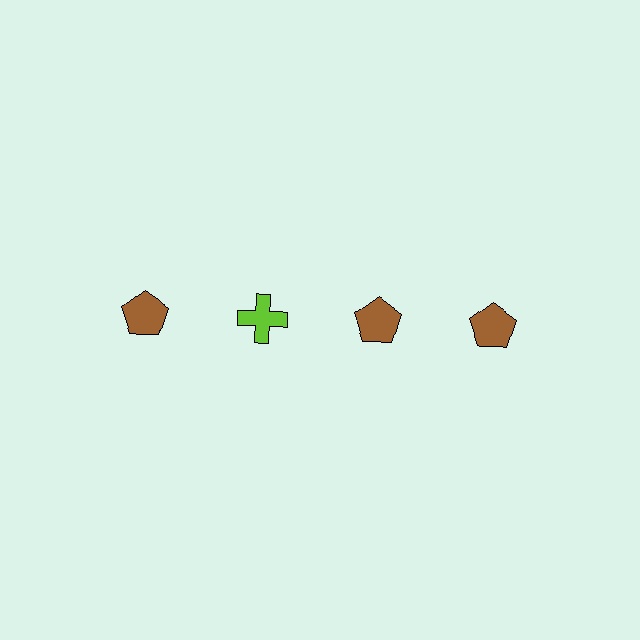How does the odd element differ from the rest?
It differs in both color (lime instead of brown) and shape (cross instead of pentagon).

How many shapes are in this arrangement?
There are 4 shapes arranged in a grid pattern.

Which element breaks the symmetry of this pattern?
The lime cross in the top row, second from left column breaks the symmetry. All other shapes are brown pentagons.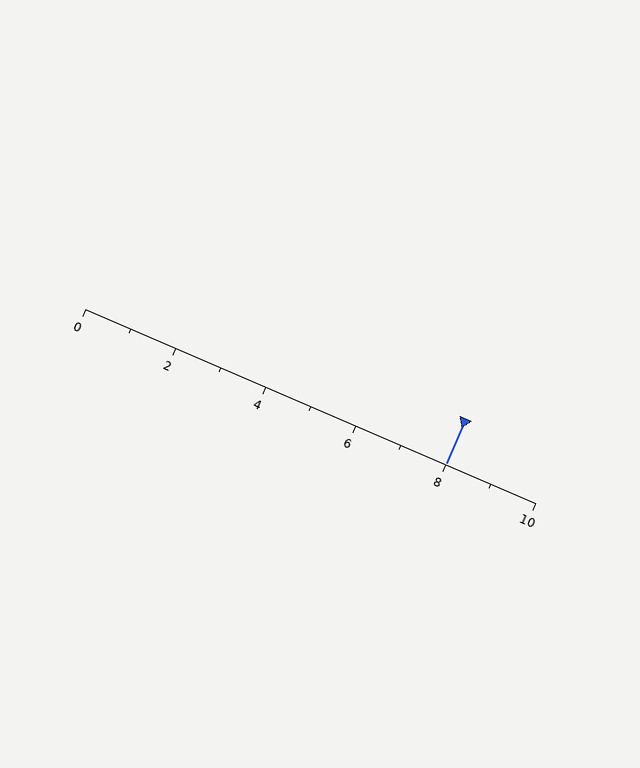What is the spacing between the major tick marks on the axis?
The major ticks are spaced 2 apart.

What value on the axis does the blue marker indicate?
The marker indicates approximately 8.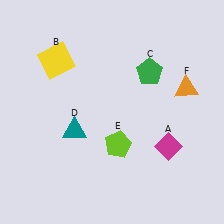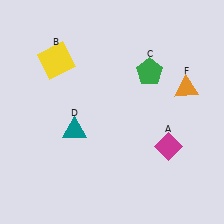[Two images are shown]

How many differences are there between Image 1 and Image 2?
There is 1 difference between the two images.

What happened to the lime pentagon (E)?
The lime pentagon (E) was removed in Image 2. It was in the bottom-right area of Image 1.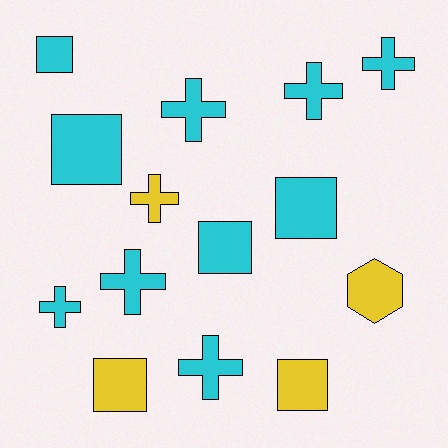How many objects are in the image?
There are 14 objects.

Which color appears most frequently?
Cyan, with 10 objects.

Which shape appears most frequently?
Cross, with 7 objects.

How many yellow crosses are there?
There is 1 yellow cross.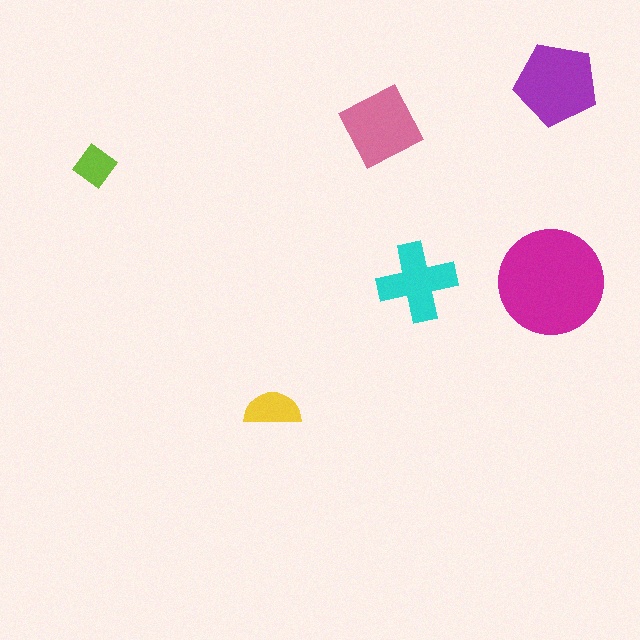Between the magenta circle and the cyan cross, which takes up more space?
The magenta circle.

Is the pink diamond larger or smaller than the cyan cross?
Larger.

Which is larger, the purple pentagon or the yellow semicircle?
The purple pentagon.